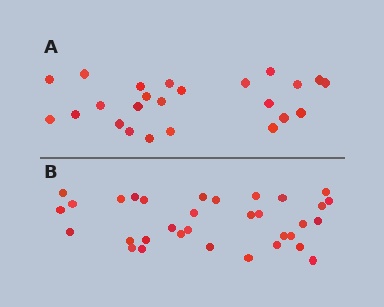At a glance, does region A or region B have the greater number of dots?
Region B (the bottom region) has more dots.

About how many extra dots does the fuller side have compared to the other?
Region B has roughly 8 or so more dots than region A.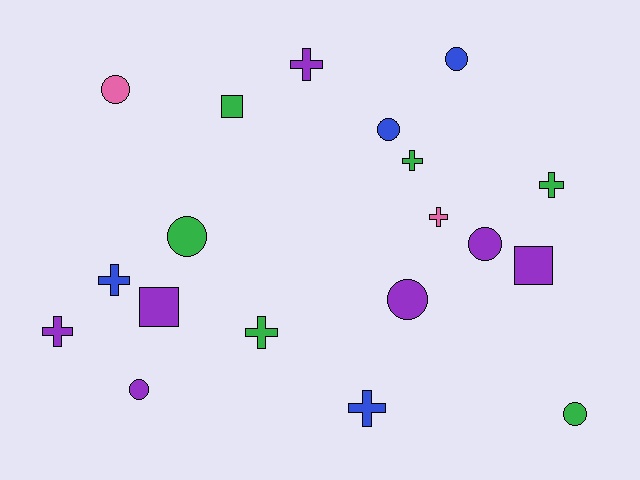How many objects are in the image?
There are 19 objects.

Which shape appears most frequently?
Cross, with 8 objects.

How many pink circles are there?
There is 1 pink circle.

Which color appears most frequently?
Purple, with 7 objects.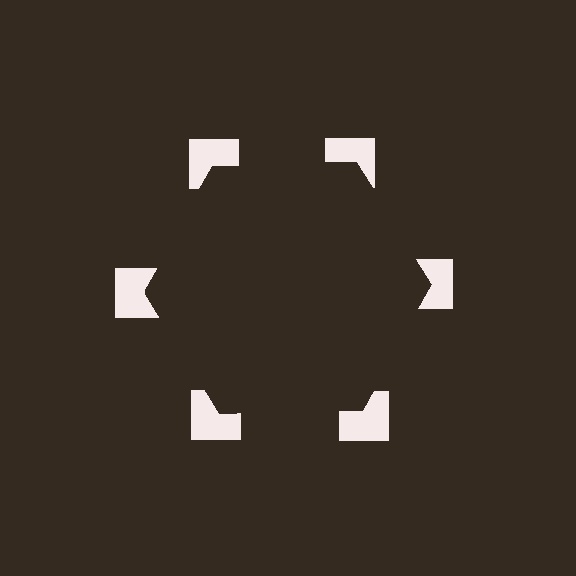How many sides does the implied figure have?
6 sides.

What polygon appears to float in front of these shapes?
An illusory hexagon — its edges are inferred from the aligned wedge cuts in the notched squares, not physically drawn.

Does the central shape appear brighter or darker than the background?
It typically appears slightly darker than the background, even though no actual brightness change is drawn.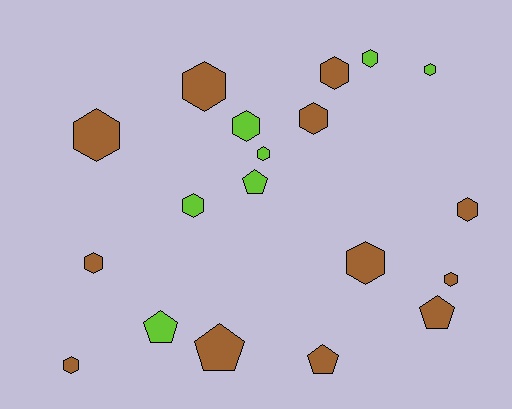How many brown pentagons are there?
There are 3 brown pentagons.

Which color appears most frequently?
Brown, with 12 objects.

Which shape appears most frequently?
Hexagon, with 14 objects.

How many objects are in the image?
There are 19 objects.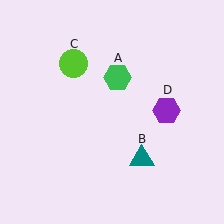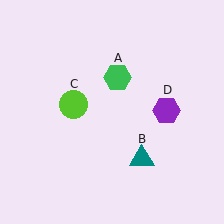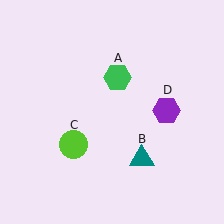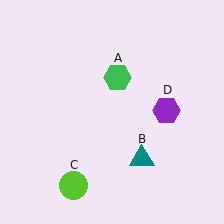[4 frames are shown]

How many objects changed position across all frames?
1 object changed position: lime circle (object C).